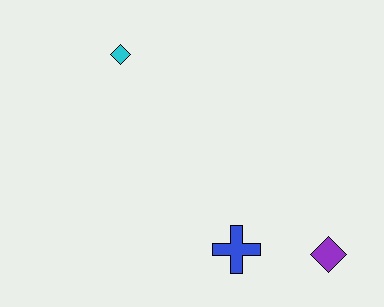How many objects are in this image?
There are 3 objects.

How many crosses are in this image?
There is 1 cross.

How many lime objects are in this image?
There are no lime objects.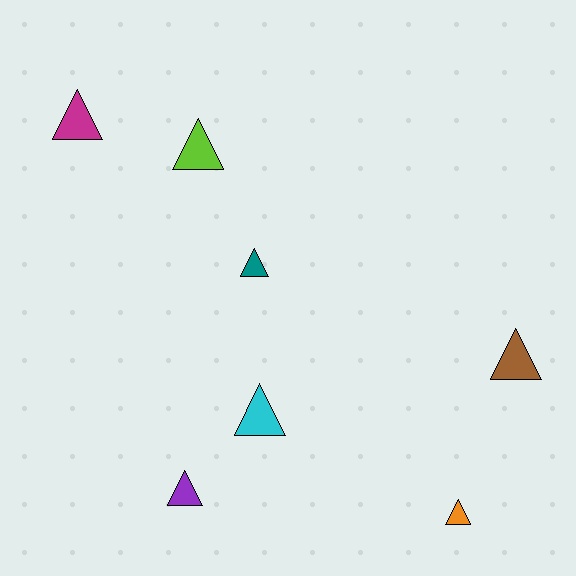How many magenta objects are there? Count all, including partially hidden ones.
There is 1 magenta object.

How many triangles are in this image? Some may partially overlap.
There are 7 triangles.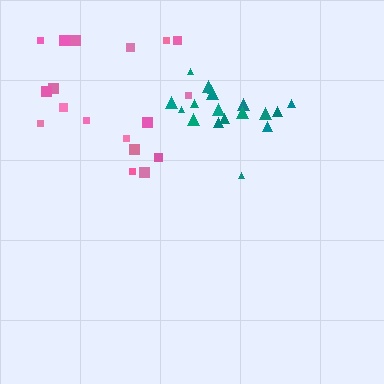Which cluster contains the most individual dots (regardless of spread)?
Teal (18).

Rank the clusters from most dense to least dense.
teal, pink.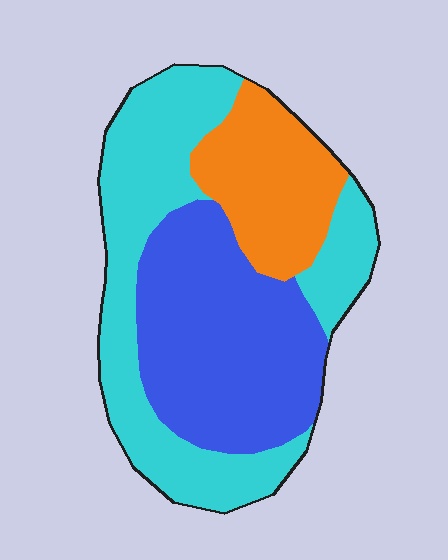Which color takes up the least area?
Orange, at roughly 20%.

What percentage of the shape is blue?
Blue takes up about three eighths (3/8) of the shape.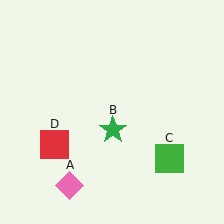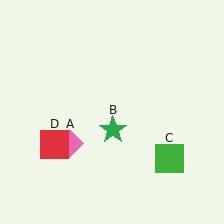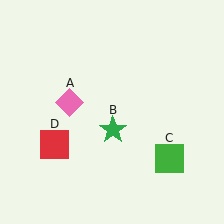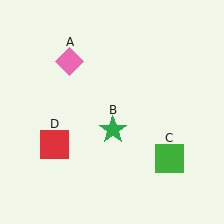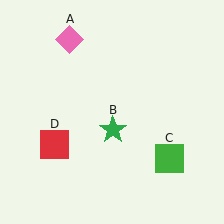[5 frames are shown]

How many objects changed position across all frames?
1 object changed position: pink diamond (object A).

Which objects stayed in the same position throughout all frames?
Green star (object B) and green square (object C) and red square (object D) remained stationary.